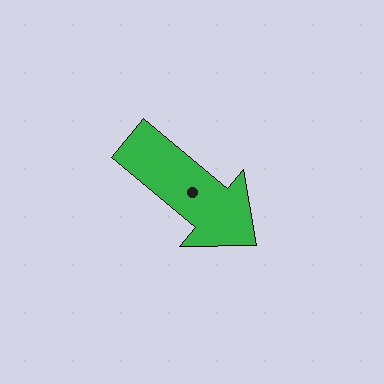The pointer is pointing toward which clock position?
Roughly 4 o'clock.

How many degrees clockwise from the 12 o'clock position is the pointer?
Approximately 130 degrees.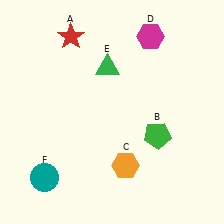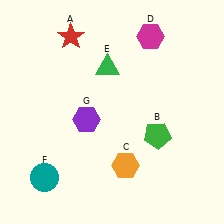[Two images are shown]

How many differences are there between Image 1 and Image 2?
There is 1 difference between the two images.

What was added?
A purple hexagon (G) was added in Image 2.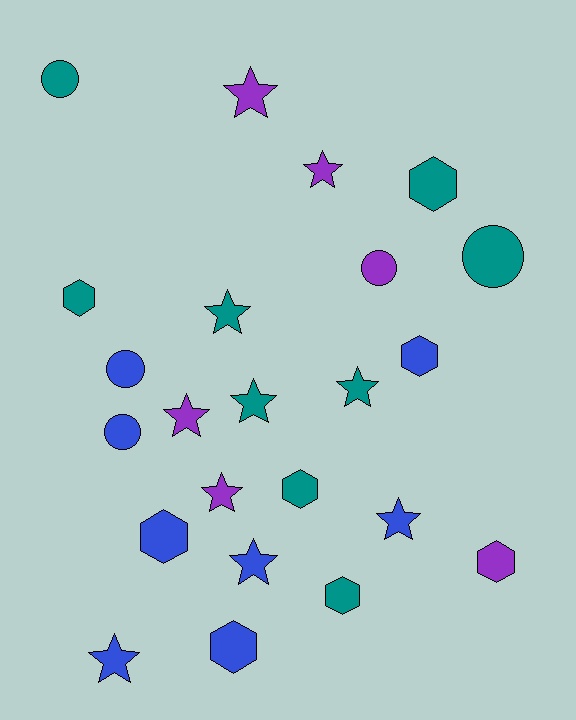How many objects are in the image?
There are 23 objects.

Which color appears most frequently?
Teal, with 9 objects.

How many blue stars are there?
There are 3 blue stars.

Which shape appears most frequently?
Star, with 10 objects.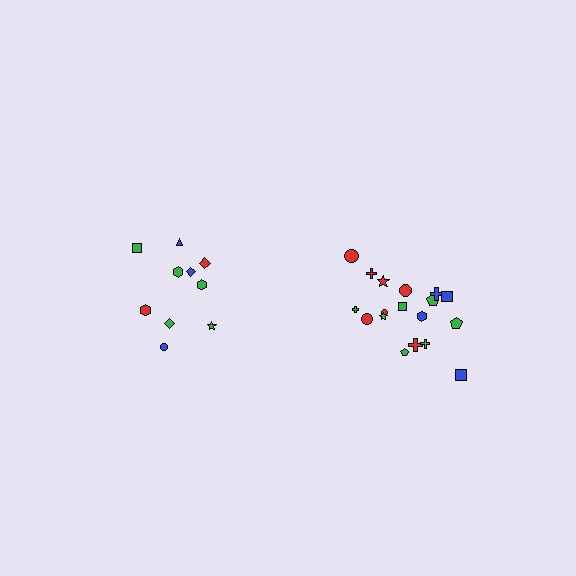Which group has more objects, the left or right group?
The right group.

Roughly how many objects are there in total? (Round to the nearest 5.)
Roughly 30 objects in total.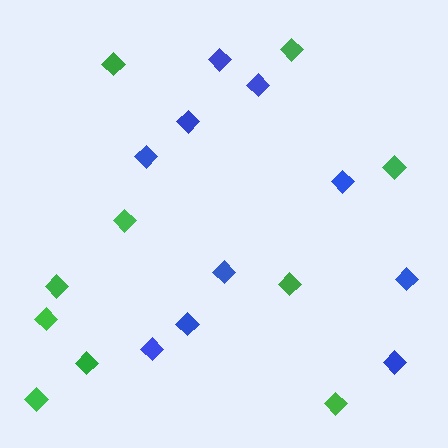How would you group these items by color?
There are 2 groups: one group of green diamonds (10) and one group of blue diamonds (10).